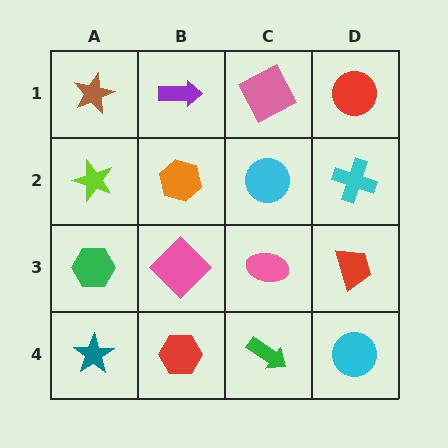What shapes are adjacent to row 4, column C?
A pink ellipse (row 3, column C), a red hexagon (row 4, column B), a cyan circle (row 4, column D).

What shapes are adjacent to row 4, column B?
A pink diamond (row 3, column B), a teal star (row 4, column A), a green arrow (row 4, column C).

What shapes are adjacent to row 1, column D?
A cyan cross (row 2, column D), a pink square (row 1, column C).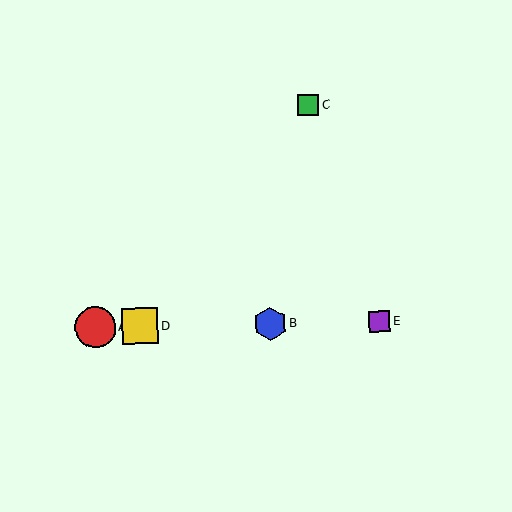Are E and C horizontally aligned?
No, E is at y≈321 and C is at y≈105.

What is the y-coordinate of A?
Object A is at y≈327.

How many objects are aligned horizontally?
4 objects (A, B, D, E) are aligned horizontally.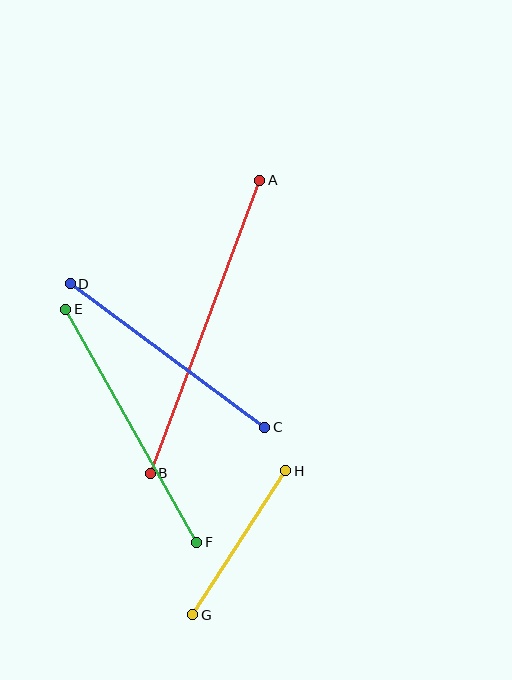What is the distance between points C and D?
The distance is approximately 242 pixels.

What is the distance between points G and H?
The distance is approximately 171 pixels.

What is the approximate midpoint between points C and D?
The midpoint is at approximately (167, 355) pixels.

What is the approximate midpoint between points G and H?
The midpoint is at approximately (239, 543) pixels.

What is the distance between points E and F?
The distance is approximately 267 pixels.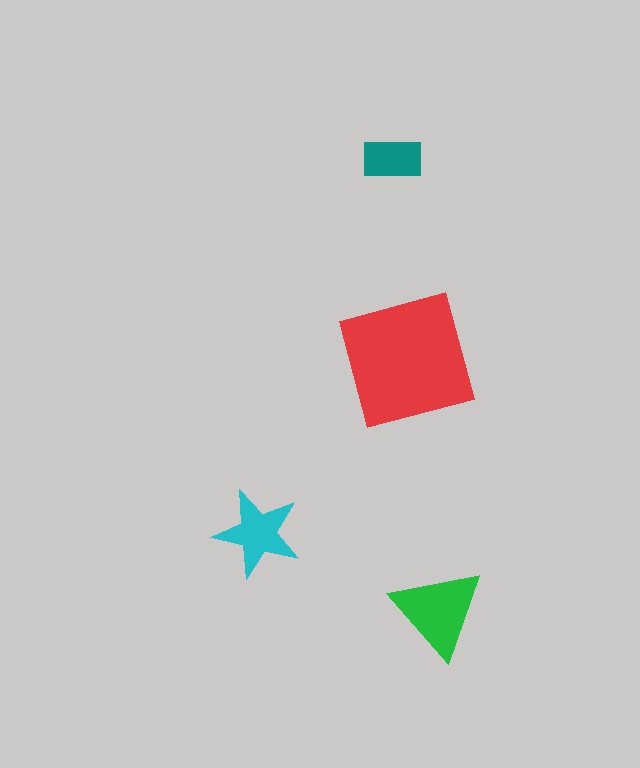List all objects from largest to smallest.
The red square, the green triangle, the cyan star, the teal rectangle.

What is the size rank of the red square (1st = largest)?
1st.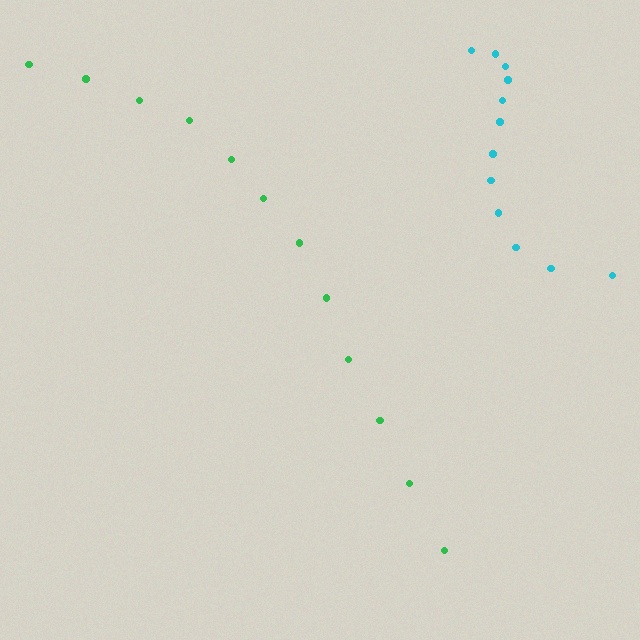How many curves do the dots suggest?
There are 2 distinct paths.